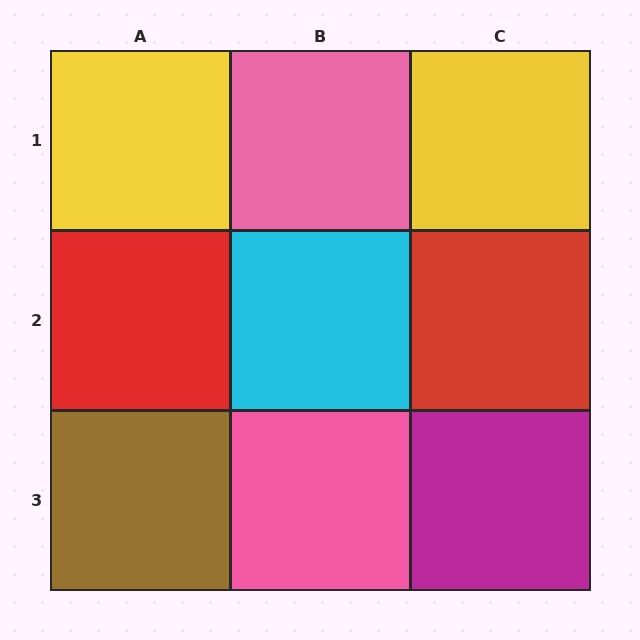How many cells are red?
2 cells are red.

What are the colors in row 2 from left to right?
Red, cyan, red.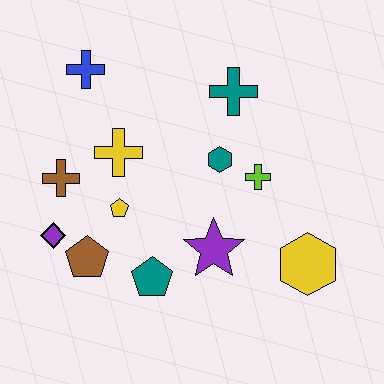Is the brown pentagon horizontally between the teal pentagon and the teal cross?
No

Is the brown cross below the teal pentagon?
No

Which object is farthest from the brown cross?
The yellow hexagon is farthest from the brown cross.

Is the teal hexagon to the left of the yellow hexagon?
Yes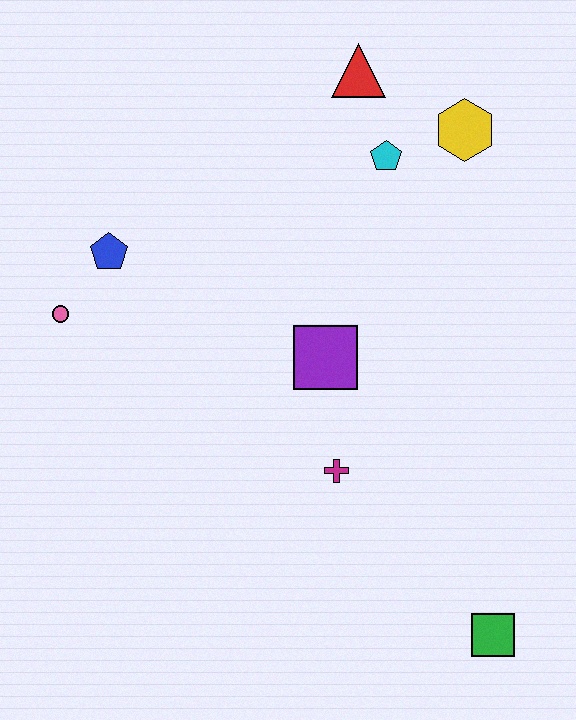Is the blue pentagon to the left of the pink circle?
No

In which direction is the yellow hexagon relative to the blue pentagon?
The yellow hexagon is to the right of the blue pentagon.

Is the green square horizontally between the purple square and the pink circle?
No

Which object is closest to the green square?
The magenta cross is closest to the green square.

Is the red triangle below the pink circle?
No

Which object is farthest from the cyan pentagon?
The green square is farthest from the cyan pentagon.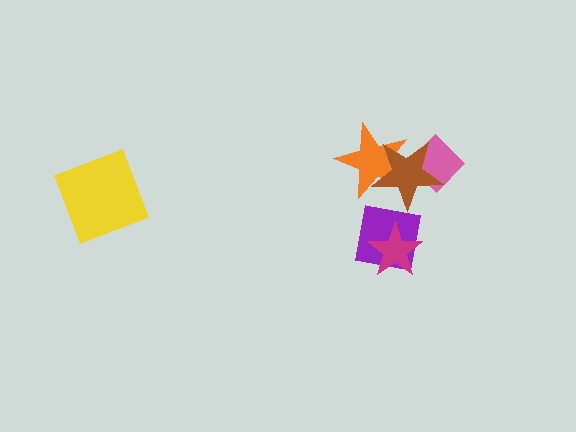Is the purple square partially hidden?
Yes, it is partially covered by another shape.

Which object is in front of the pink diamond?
The brown star is in front of the pink diamond.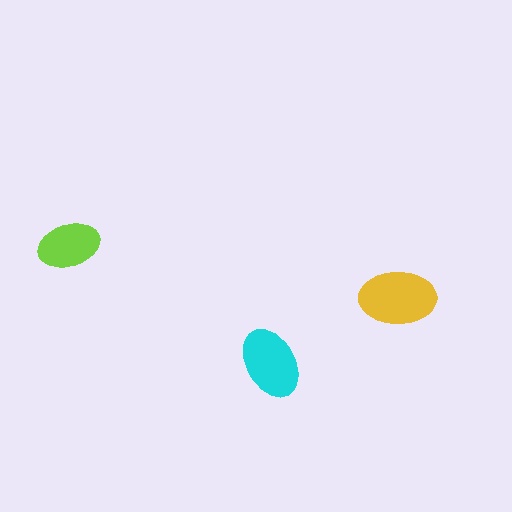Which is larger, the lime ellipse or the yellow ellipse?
The yellow one.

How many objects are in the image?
There are 3 objects in the image.